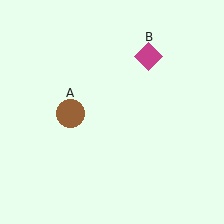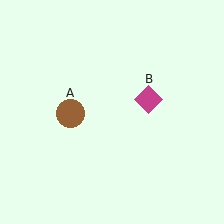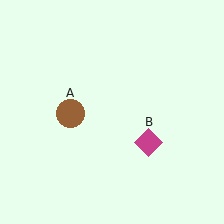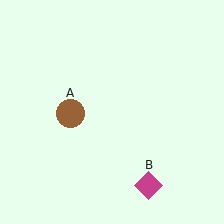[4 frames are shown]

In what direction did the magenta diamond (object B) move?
The magenta diamond (object B) moved down.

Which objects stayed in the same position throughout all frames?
Brown circle (object A) remained stationary.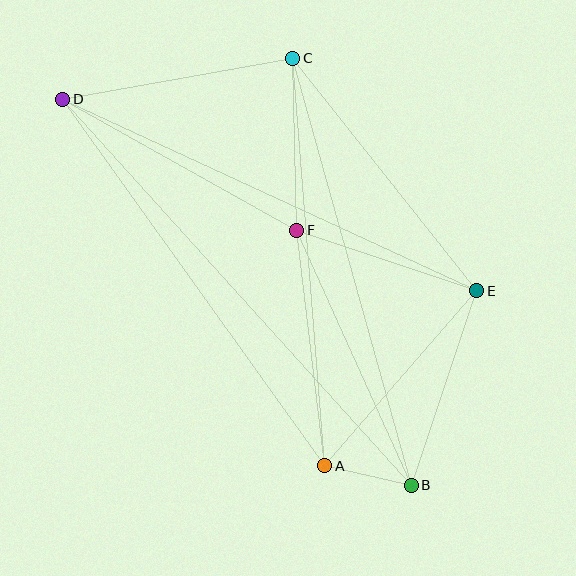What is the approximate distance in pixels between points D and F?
The distance between D and F is approximately 268 pixels.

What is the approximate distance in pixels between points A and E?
The distance between A and E is approximately 232 pixels.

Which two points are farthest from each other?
Points B and D are farthest from each other.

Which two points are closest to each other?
Points A and B are closest to each other.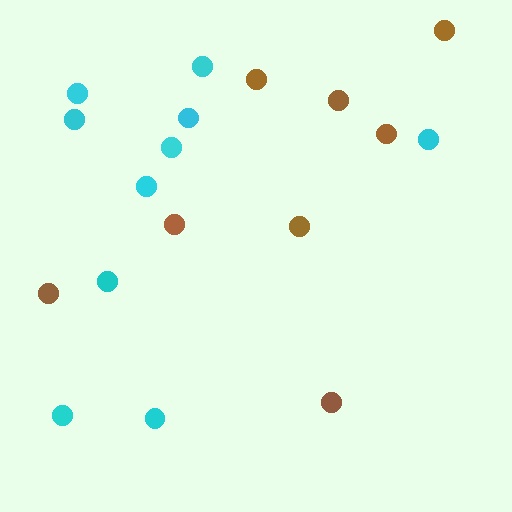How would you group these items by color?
There are 2 groups: one group of brown circles (8) and one group of cyan circles (10).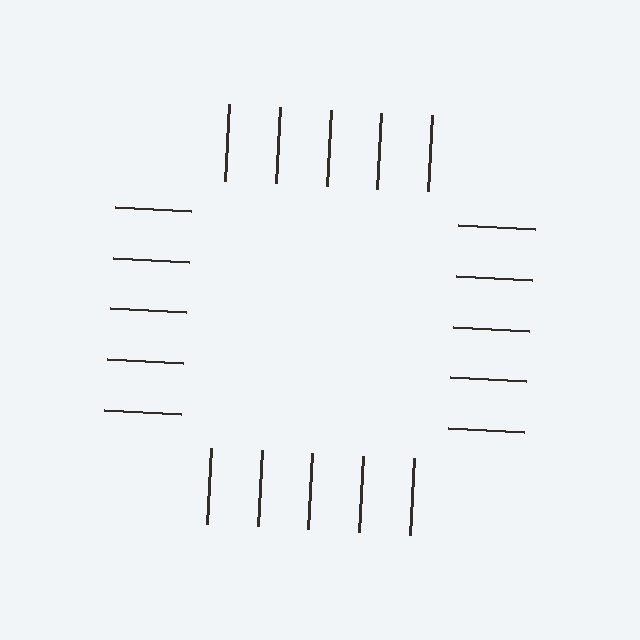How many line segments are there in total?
20 — 5 along each of the 4 edges.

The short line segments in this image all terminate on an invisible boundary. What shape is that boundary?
An illusory square — the line segments terminate on its edges but no continuous stroke is drawn.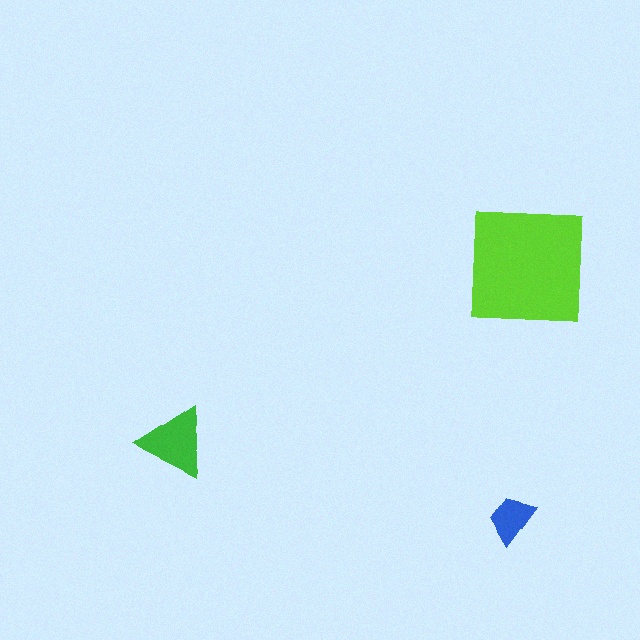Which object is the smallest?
The blue trapezoid.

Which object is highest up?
The lime square is topmost.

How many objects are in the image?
There are 3 objects in the image.